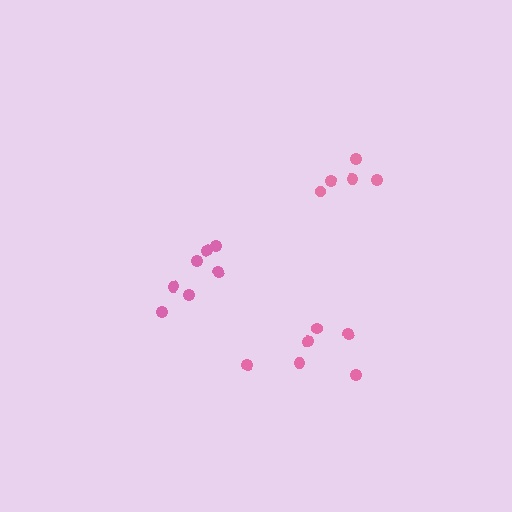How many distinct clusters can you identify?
There are 3 distinct clusters.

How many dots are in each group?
Group 1: 5 dots, Group 2: 6 dots, Group 3: 7 dots (18 total).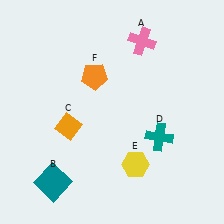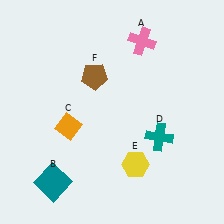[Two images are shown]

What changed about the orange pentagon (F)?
In Image 1, F is orange. In Image 2, it changed to brown.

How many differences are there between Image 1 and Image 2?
There is 1 difference between the two images.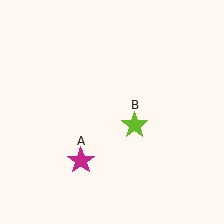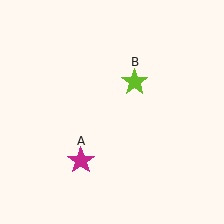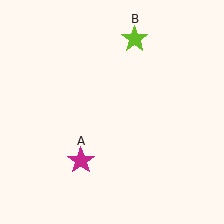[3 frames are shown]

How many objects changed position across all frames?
1 object changed position: lime star (object B).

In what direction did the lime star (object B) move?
The lime star (object B) moved up.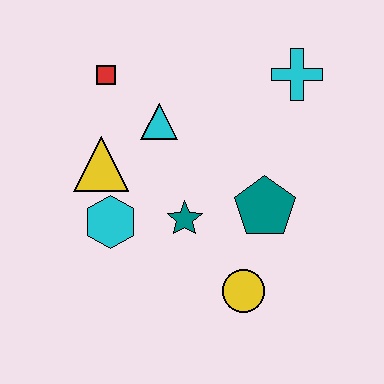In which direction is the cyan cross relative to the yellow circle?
The cyan cross is above the yellow circle.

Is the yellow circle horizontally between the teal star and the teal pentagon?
Yes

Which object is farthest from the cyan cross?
The cyan hexagon is farthest from the cyan cross.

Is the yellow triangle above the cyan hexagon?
Yes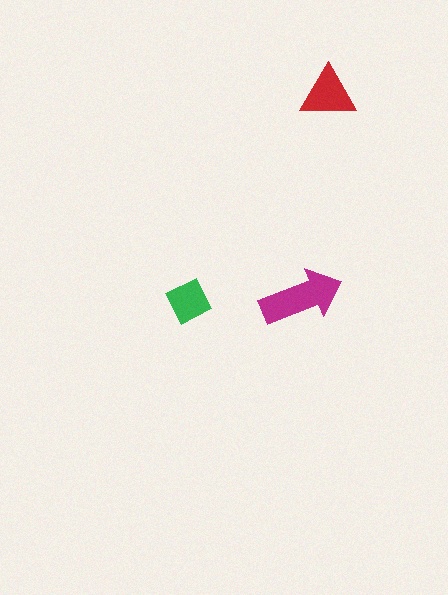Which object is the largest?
The magenta arrow.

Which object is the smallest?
The green square.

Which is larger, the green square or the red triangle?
The red triangle.